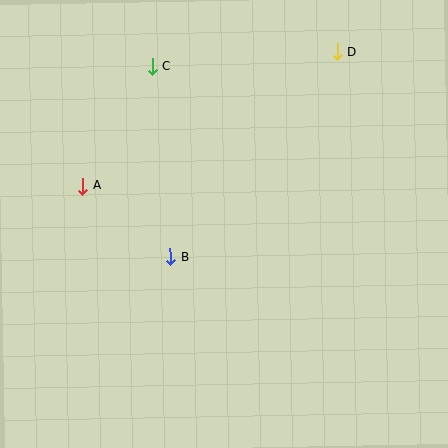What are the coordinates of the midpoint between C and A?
The midpoint between C and A is at (118, 126).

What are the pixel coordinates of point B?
Point B is at (170, 257).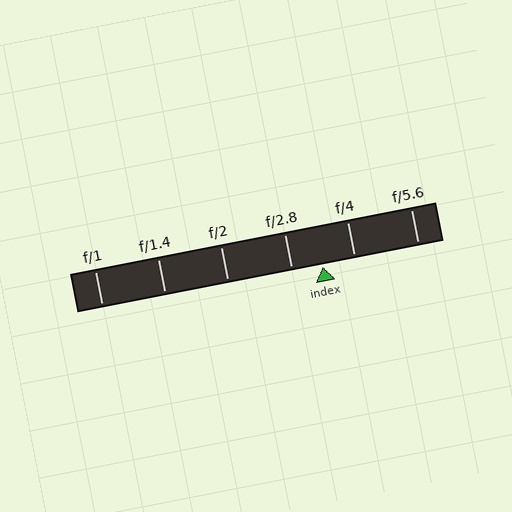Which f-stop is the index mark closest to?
The index mark is closest to f/2.8.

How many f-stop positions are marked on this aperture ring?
There are 6 f-stop positions marked.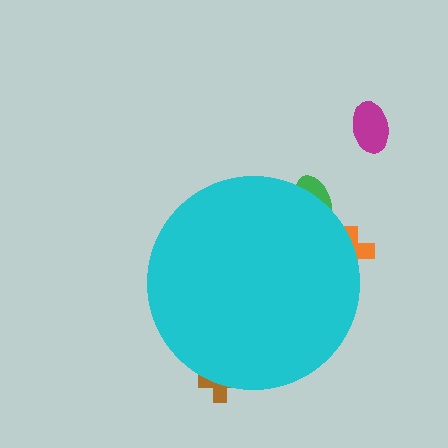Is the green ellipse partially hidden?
Yes, the green ellipse is partially hidden behind the cyan circle.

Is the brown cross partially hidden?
Yes, the brown cross is partially hidden behind the cyan circle.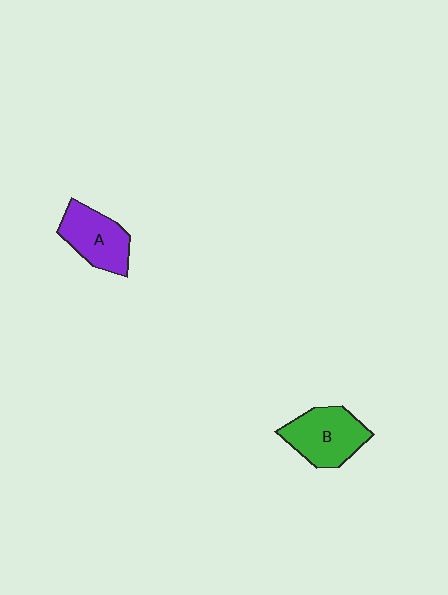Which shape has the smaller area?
Shape A (purple).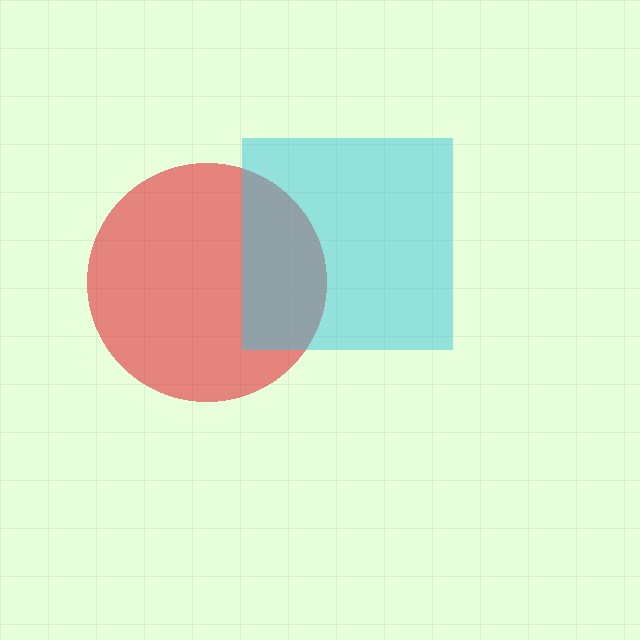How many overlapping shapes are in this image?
There are 2 overlapping shapes in the image.